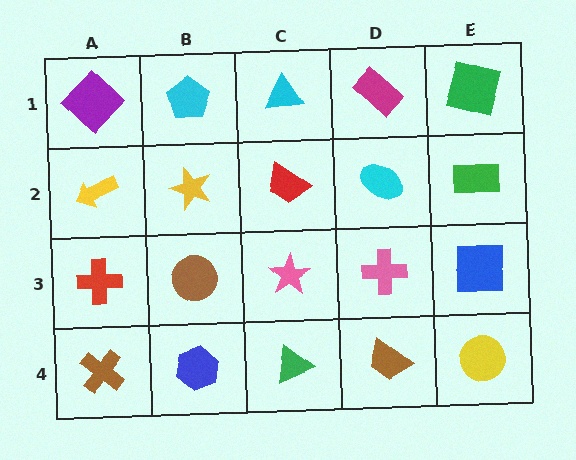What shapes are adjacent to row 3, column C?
A red trapezoid (row 2, column C), a green triangle (row 4, column C), a brown circle (row 3, column B), a pink cross (row 3, column D).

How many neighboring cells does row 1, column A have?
2.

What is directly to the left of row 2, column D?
A red trapezoid.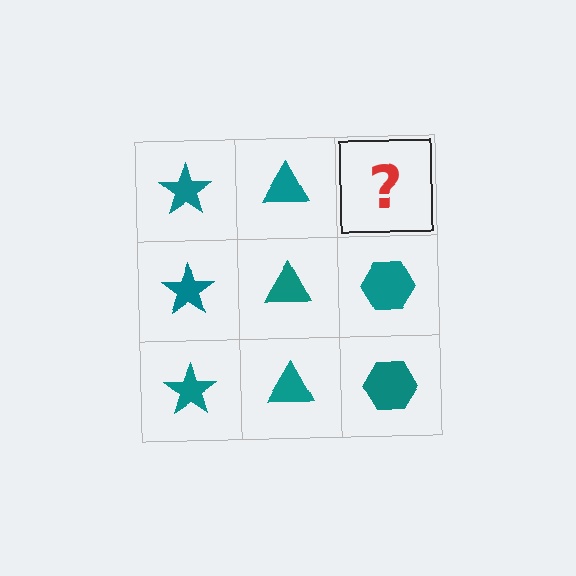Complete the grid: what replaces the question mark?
The question mark should be replaced with a teal hexagon.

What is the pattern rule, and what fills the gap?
The rule is that each column has a consistent shape. The gap should be filled with a teal hexagon.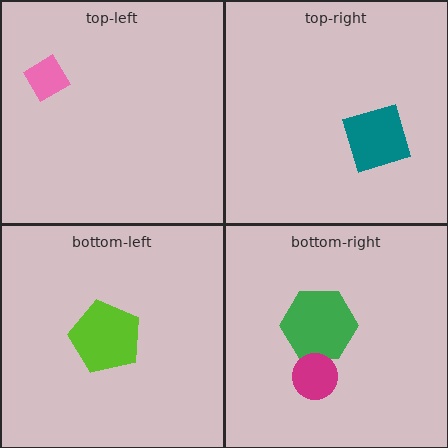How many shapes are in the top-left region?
1.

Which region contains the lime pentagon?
The bottom-left region.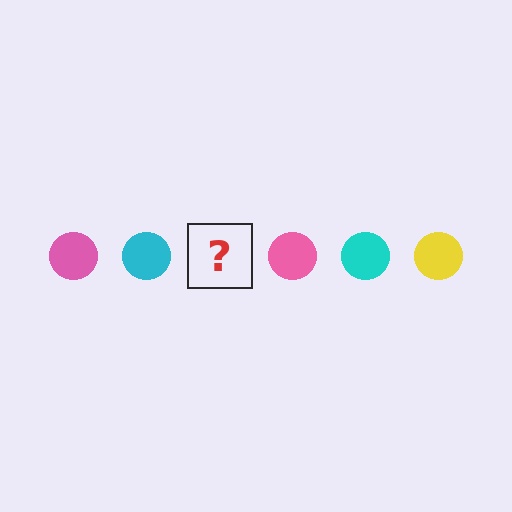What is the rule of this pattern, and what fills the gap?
The rule is that the pattern cycles through pink, cyan, yellow circles. The gap should be filled with a yellow circle.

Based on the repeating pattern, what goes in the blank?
The blank should be a yellow circle.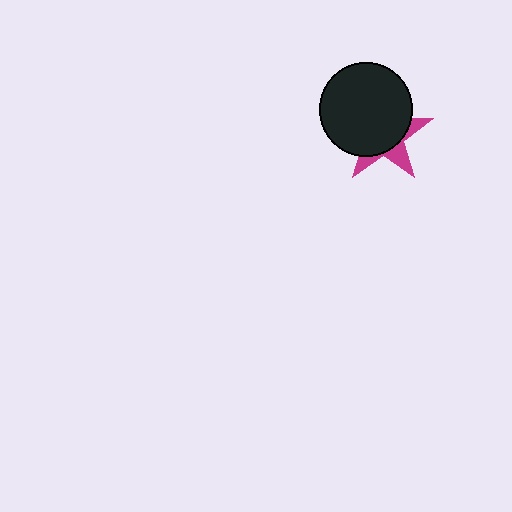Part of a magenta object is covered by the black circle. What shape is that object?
It is a star.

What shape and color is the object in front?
The object in front is a black circle.